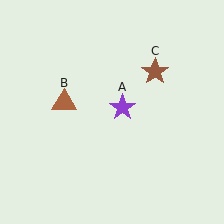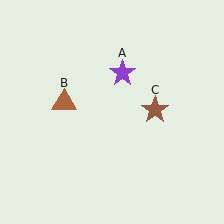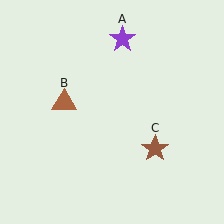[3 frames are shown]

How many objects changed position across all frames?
2 objects changed position: purple star (object A), brown star (object C).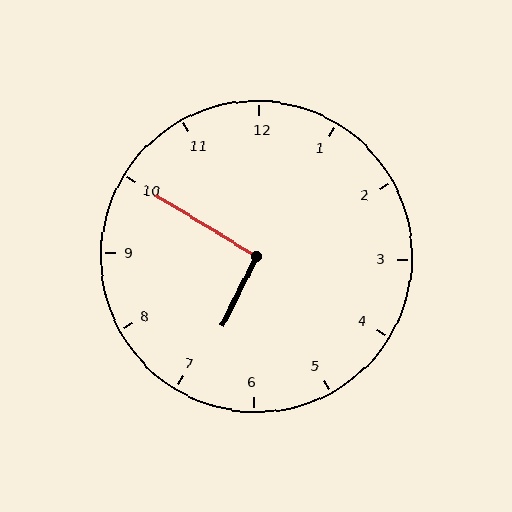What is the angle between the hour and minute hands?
Approximately 95 degrees.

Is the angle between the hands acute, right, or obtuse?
It is right.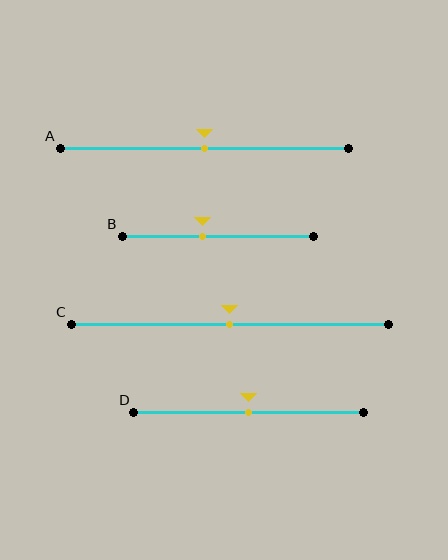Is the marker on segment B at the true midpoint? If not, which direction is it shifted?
No, the marker on segment B is shifted to the left by about 8% of the segment length.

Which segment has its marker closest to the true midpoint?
Segment A has its marker closest to the true midpoint.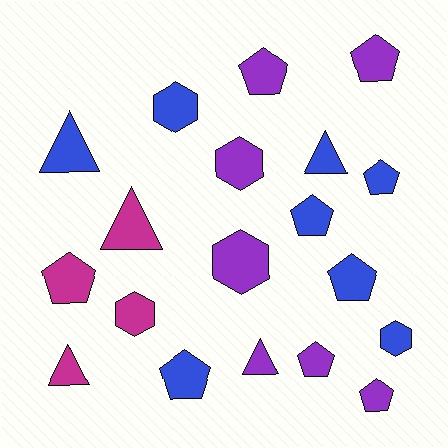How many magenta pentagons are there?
There is 1 magenta pentagon.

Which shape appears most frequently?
Pentagon, with 9 objects.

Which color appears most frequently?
Blue, with 8 objects.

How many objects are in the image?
There are 19 objects.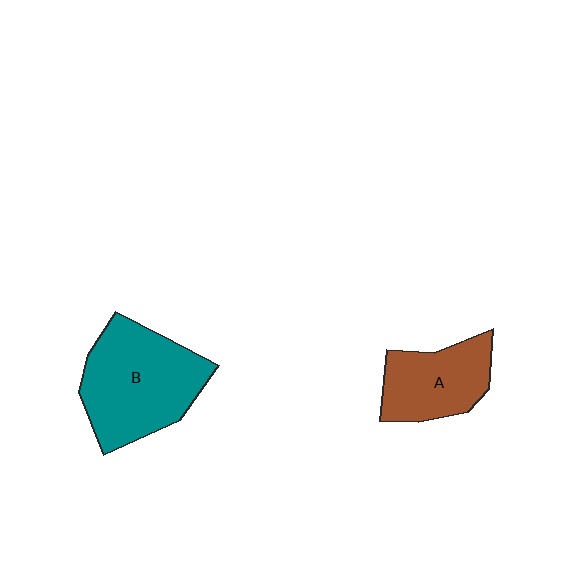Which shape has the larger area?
Shape B (teal).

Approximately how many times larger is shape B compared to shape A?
Approximately 1.6 times.